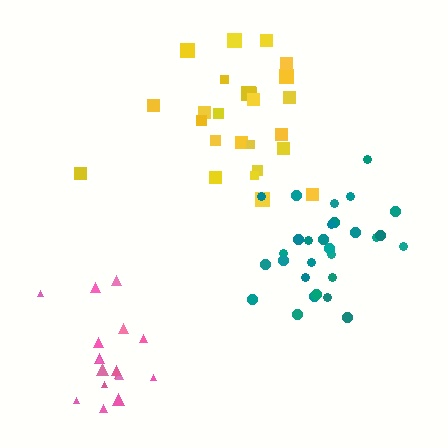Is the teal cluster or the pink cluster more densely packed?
Teal.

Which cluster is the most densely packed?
Teal.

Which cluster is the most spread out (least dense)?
Pink.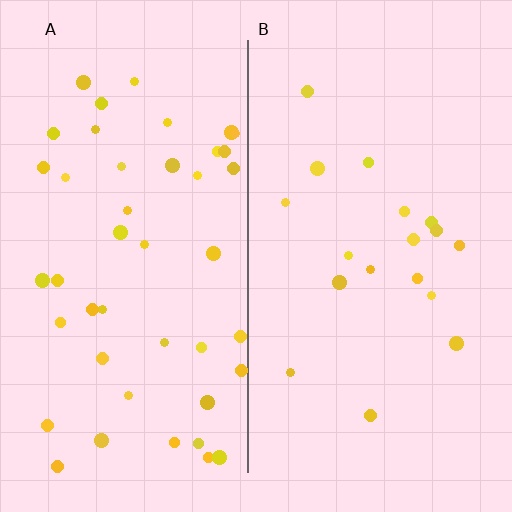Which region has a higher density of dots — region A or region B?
A (the left).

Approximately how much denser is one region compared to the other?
Approximately 2.5× — region A over region B.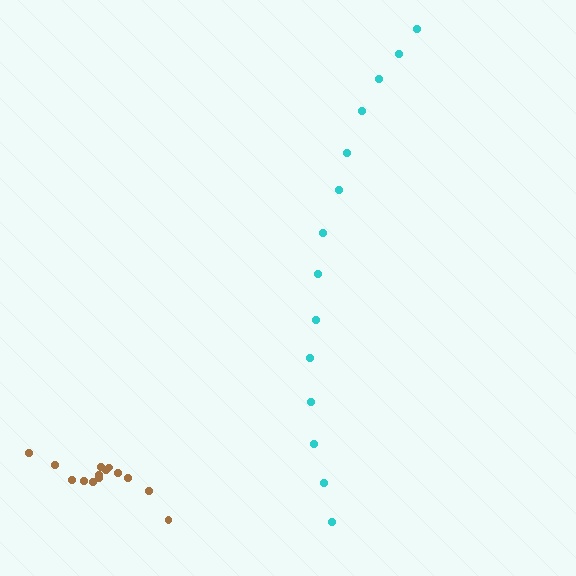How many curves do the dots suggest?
There are 2 distinct paths.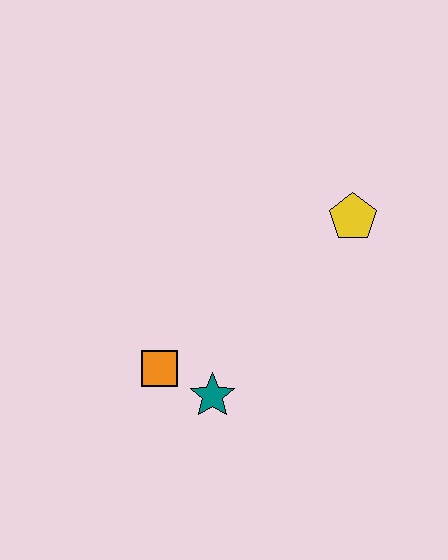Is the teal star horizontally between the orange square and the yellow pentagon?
Yes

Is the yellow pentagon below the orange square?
No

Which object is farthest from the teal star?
The yellow pentagon is farthest from the teal star.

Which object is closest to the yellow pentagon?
The teal star is closest to the yellow pentagon.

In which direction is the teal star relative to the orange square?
The teal star is to the right of the orange square.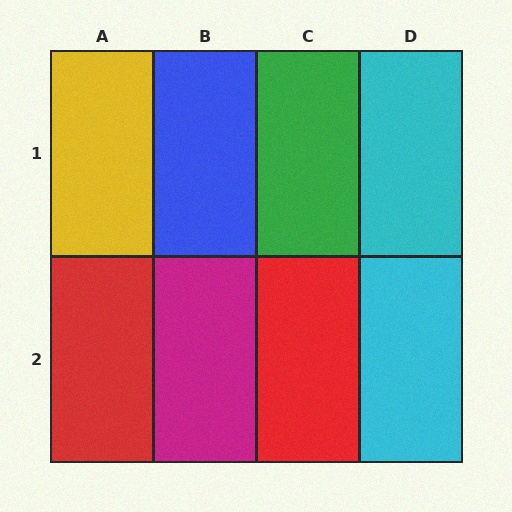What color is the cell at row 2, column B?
Magenta.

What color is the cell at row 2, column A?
Red.